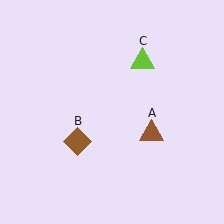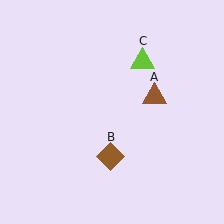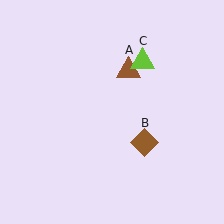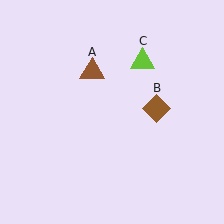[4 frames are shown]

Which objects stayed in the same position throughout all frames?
Lime triangle (object C) remained stationary.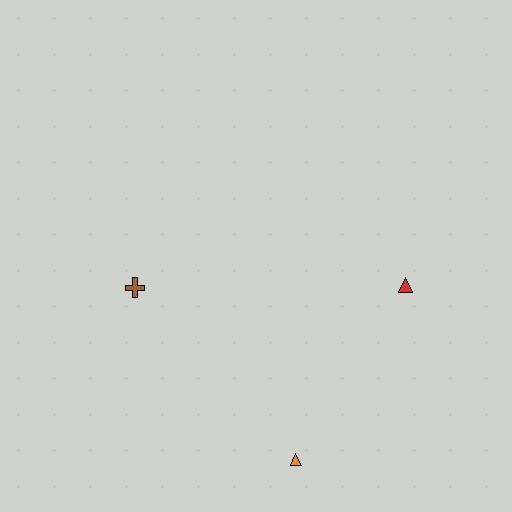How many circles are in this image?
There are no circles.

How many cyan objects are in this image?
There are no cyan objects.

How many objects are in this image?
There are 3 objects.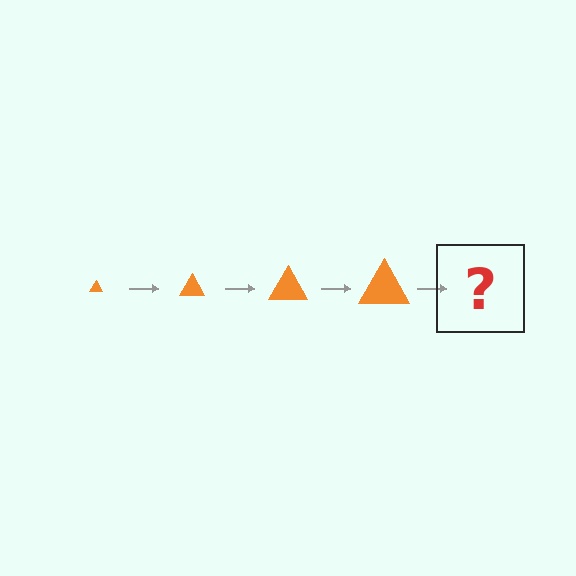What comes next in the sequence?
The next element should be an orange triangle, larger than the previous one.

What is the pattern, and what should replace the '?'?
The pattern is that the triangle gets progressively larger each step. The '?' should be an orange triangle, larger than the previous one.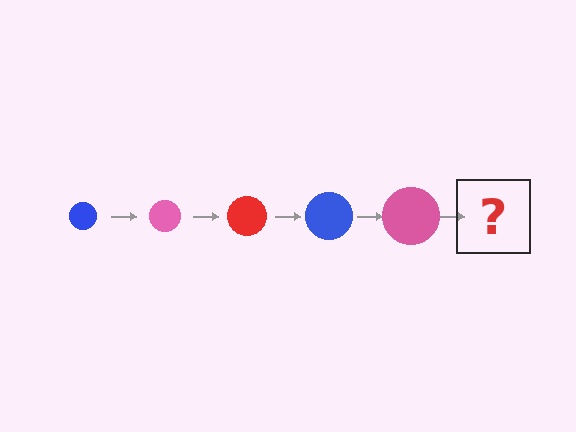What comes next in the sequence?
The next element should be a red circle, larger than the previous one.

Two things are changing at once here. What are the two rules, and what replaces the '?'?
The two rules are that the circle grows larger each step and the color cycles through blue, pink, and red. The '?' should be a red circle, larger than the previous one.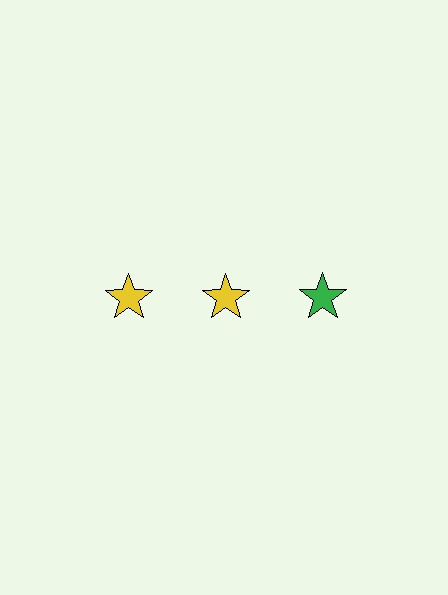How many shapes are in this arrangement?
There are 3 shapes arranged in a grid pattern.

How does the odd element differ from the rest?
It has a different color: green instead of yellow.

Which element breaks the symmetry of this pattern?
The green star in the top row, center column breaks the symmetry. All other shapes are yellow stars.